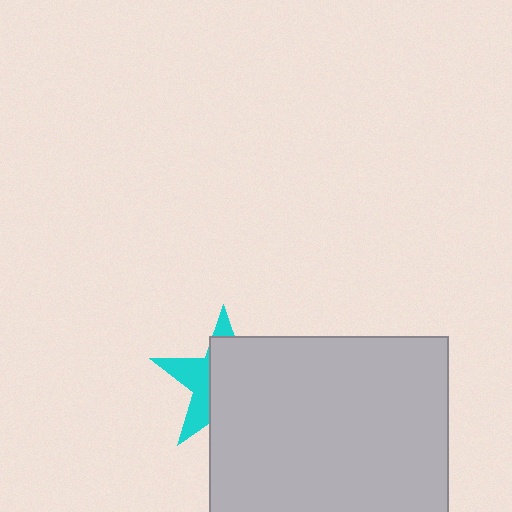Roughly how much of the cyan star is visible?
A small part of it is visible (roughly 37%).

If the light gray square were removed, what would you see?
You would see the complete cyan star.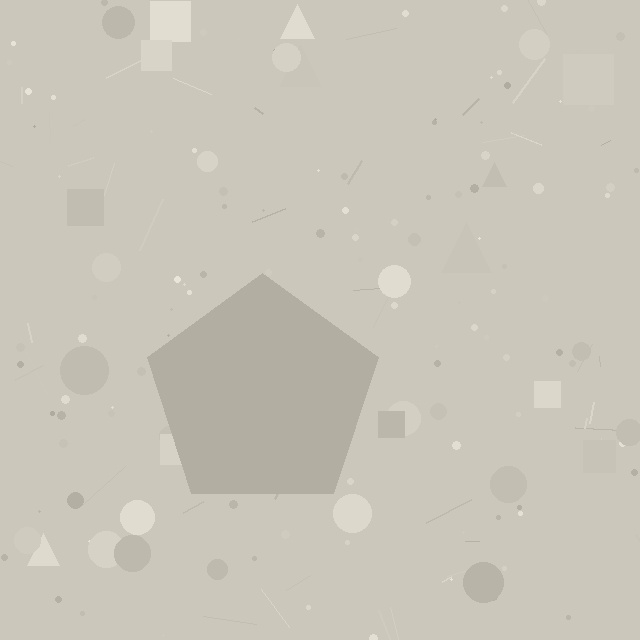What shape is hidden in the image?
A pentagon is hidden in the image.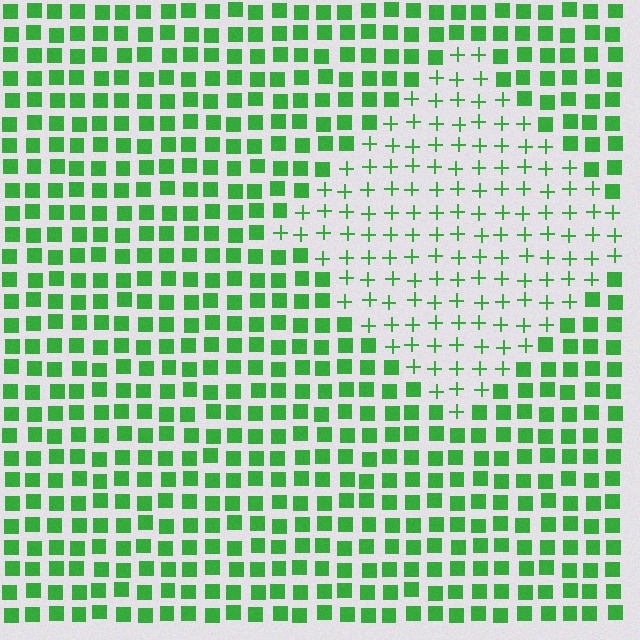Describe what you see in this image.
The image is filled with small green elements arranged in a uniform grid. A diamond-shaped region contains plus signs, while the surrounding area contains squares. The boundary is defined purely by the change in element shape.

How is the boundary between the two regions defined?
The boundary is defined by a change in element shape: plus signs inside vs. squares outside. All elements share the same color and spacing.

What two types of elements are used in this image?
The image uses plus signs inside the diamond region and squares outside it.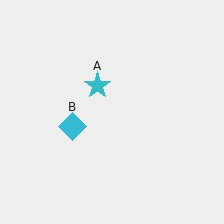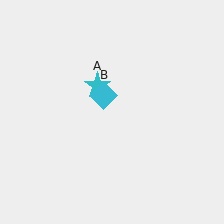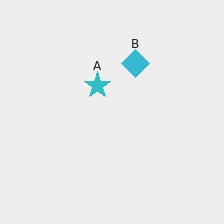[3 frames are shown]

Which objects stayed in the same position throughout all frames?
Cyan star (object A) remained stationary.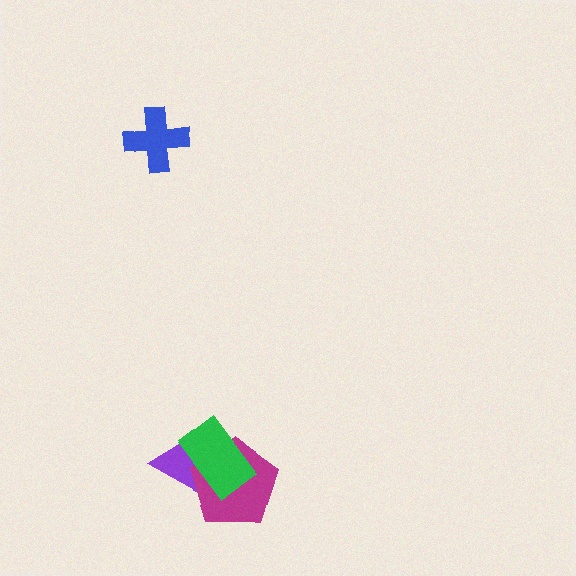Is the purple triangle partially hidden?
Yes, it is partially covered by another shape.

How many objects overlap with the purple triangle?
2 objects overlap with the purple triangle.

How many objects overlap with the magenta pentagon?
2 objects overlap with the magenta pentagon.